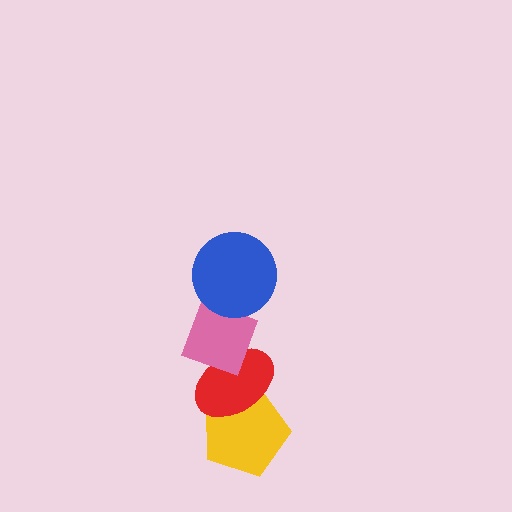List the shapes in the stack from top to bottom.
From top to bottom: the blue circle, the pink diamond, the red ellipse, the yellow pentagon.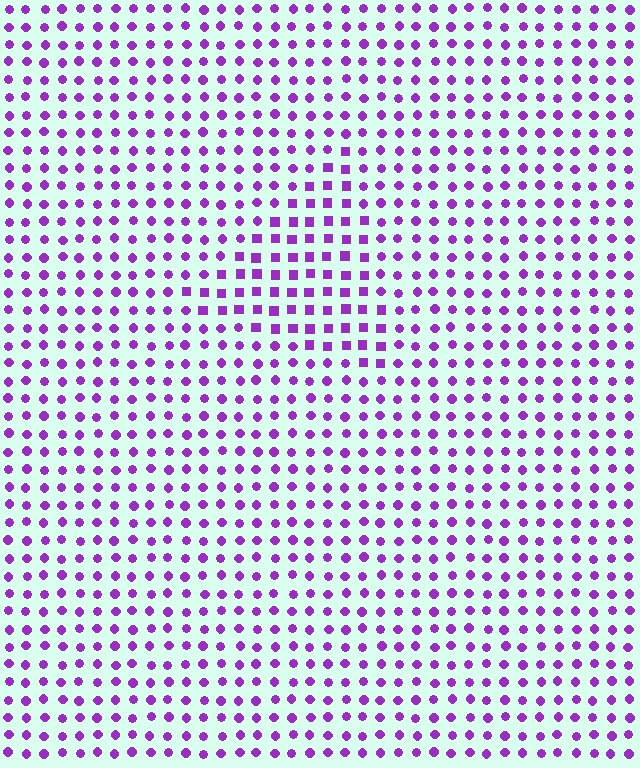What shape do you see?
I see a triangle.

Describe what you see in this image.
The image is filled with small purple elements arranged in a uniform grid. A triangle-shaped region contains squares, while the surrounding area contains circles. The boundary is defined purely by the change in element shape.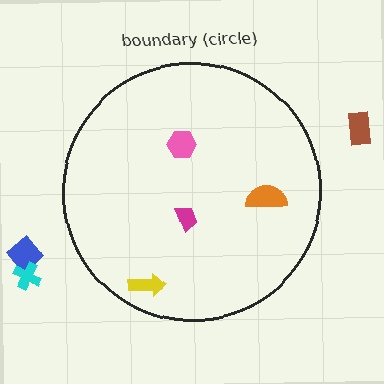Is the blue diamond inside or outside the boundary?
Outside.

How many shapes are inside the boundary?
4 inside, 3 outside.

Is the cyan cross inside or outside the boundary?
Outside.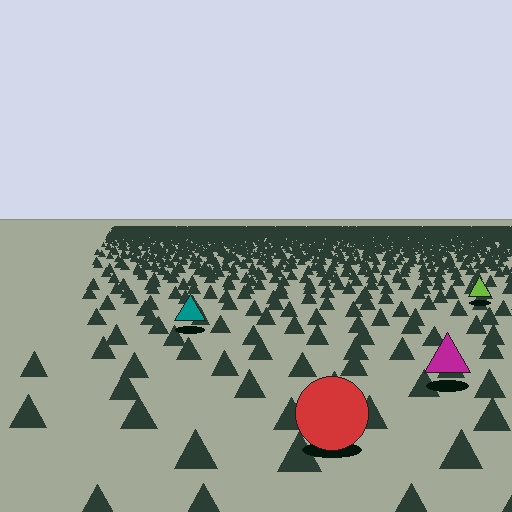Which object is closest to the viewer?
The red circle is closest. The texture marks near it are larger and more spread out.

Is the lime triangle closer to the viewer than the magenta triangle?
No. The magenta triangle is closer — you can tell from the texture gradient: the ground texture is coarser near it.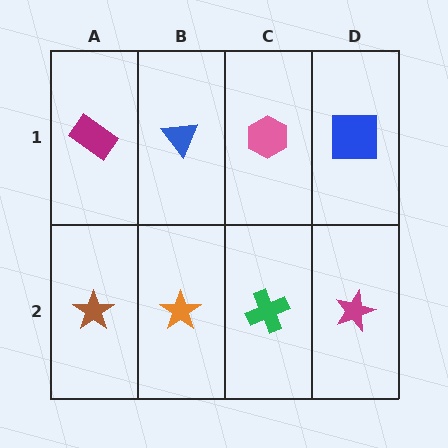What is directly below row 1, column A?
A brown star.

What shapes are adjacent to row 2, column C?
A pink hexagon (row 1, column C), an orange star (row 2, column B), a magenta star (row 2, column D).